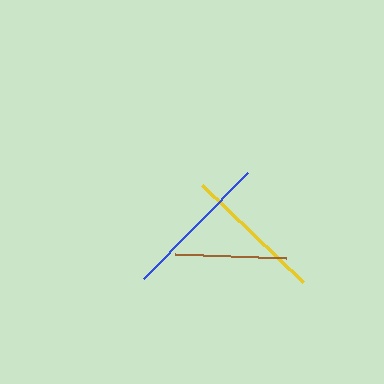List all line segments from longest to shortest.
From longest to shortest: blue, yellow, brown.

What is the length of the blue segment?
The blue segment is approximately 148 pixels long.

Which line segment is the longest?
The blue line is the longest at approximately 148 pixels.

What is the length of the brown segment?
The brown segment is approximately 111 pixels long.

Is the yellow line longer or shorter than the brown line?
The yellow line is longer than the brown line.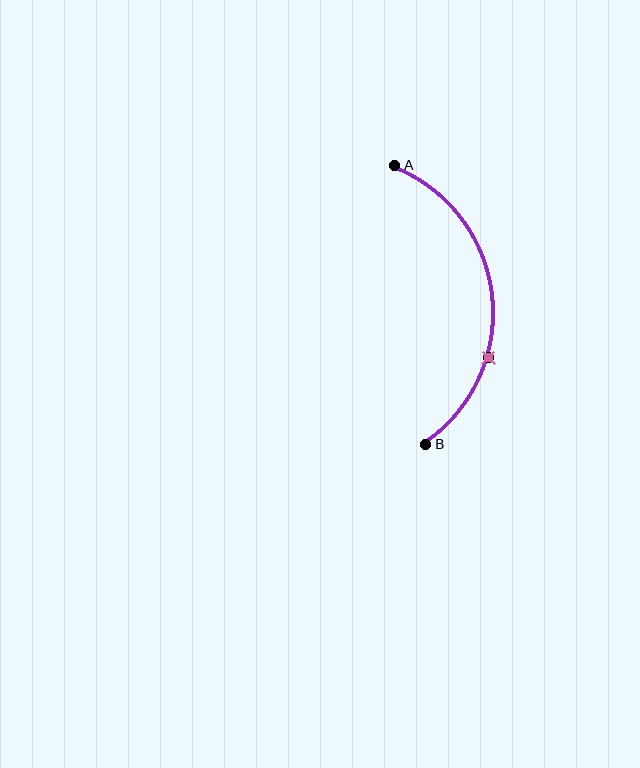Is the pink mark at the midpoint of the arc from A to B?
No. The pink mark lies on the arc but is closer to endpoint B. The arc midpoint would be at the point on the curve equidistant along the arc from both A and B.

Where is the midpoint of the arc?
The arc midpoint is the point on the curve farthest from the straight line joining A and B. It sits to the right of that line.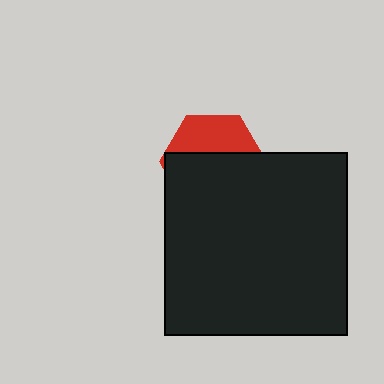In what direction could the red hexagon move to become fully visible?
The red hexagon could move up. That would shift it out from behind the black square entirely.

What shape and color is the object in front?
The object in front is a black square.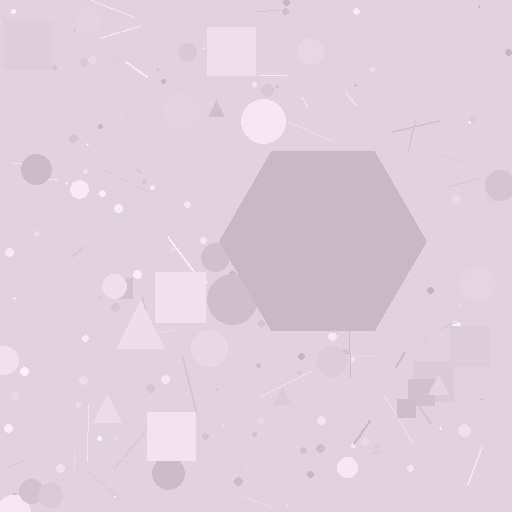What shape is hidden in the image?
A hexagon is hidden in the image.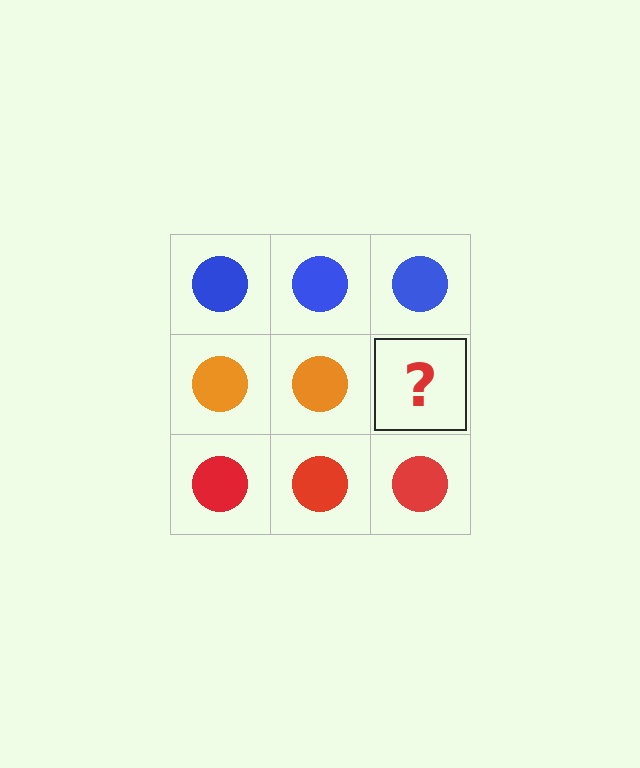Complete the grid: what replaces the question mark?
The question mark should be replaced with an orange circle.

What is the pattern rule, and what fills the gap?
The rule is that each row has a consistent color. The gap should be filled with an orange circle.